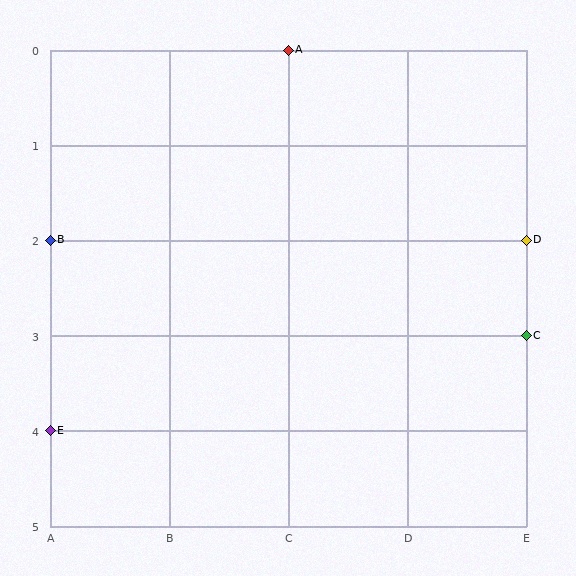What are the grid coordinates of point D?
Point D is at grid coordinates (E, 2).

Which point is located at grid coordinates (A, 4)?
Point E is at (A, 4).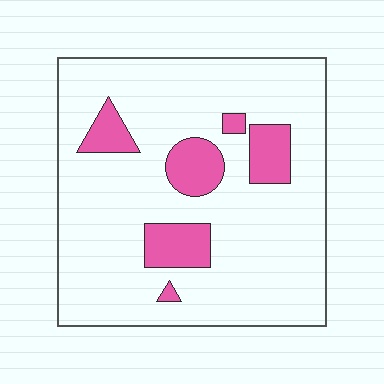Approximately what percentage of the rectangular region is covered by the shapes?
Approximately 15%.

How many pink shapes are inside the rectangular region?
6.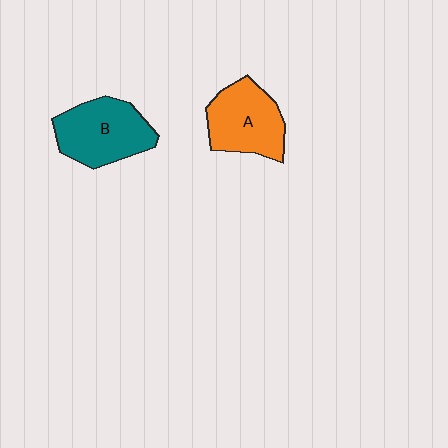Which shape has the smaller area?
Shape A (orange).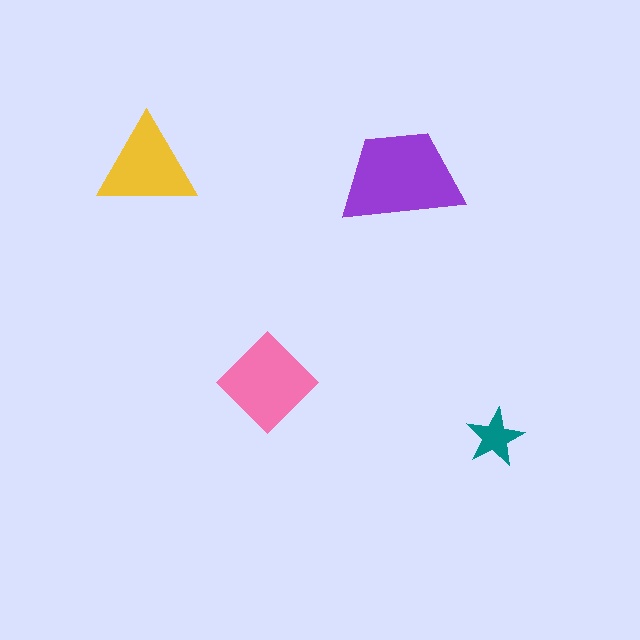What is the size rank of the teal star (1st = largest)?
4th.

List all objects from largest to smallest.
The purple trapezoid, the pink diamond, the yellow triangle, the teal star.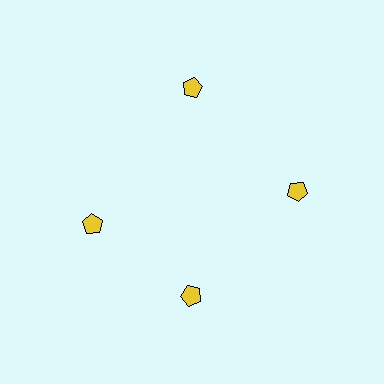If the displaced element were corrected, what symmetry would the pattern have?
It would have 4-fold rotational symmetry — the pattern would map onto itself every 90 degrees.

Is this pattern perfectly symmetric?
No. The 4 yellow pentagons are arranged in a ring, but one element near the 9 o'clock position is rotated out of alignment along the ring, breaking the 4-fold rotational symmetry.